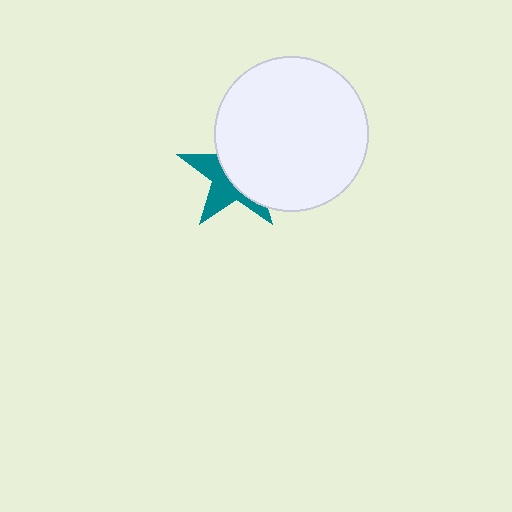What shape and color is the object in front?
The object in front is a white circle.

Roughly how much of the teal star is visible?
A small part of it is visible (roughly 43%).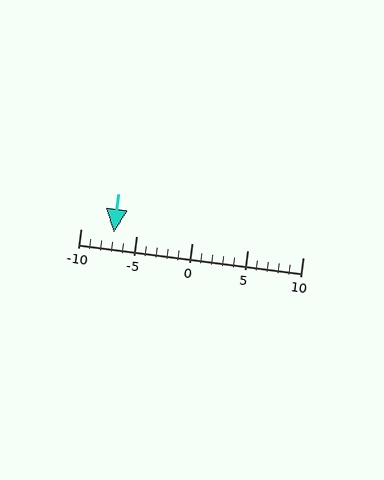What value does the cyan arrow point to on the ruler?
The cyan arrow points to approximately -7.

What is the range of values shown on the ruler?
The ruler shows values from -10 to 10.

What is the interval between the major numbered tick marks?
The major tick marks are spaced 5 units apart.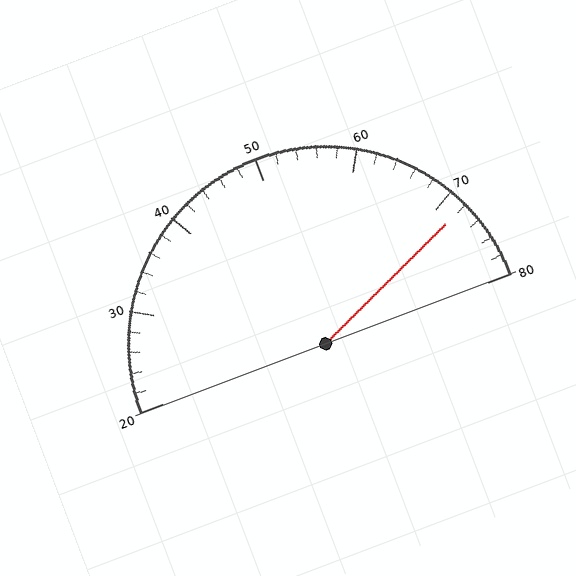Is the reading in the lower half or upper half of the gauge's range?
The reading is in the upper half of the range (20 to 80).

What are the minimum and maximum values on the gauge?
The gauge ranges from 20 to 80.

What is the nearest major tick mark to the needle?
The nearest major tick mark is 70.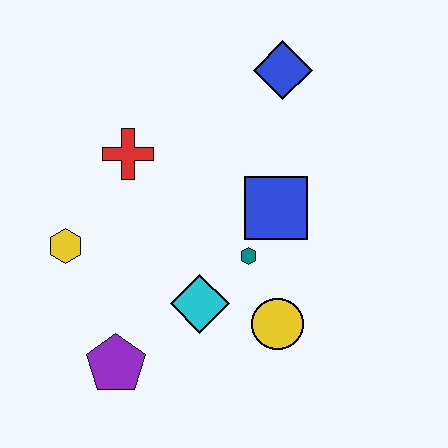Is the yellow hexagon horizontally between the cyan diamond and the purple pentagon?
No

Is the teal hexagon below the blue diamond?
Yes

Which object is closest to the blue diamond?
The blue square is closest to the blue diamond.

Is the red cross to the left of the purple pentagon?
No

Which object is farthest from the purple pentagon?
The blue diamond is farthest from the purple pentagon.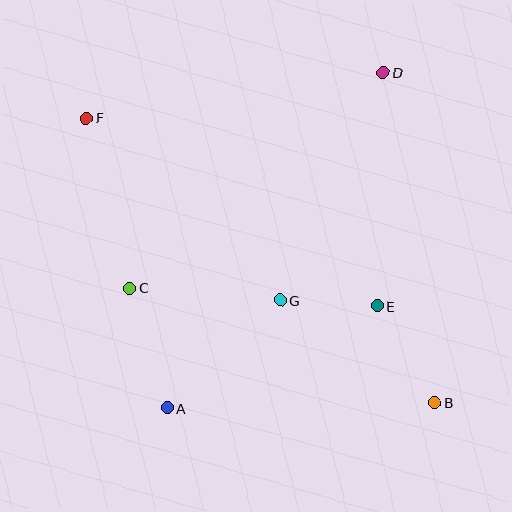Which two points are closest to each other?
Points E and G are closest to each other.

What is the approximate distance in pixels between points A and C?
The distance between A and C is approximately 126 pixels.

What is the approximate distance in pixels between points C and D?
The distance between C and D is approximately 332 pixels.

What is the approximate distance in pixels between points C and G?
The distance between C and G is approximately 150 pixels.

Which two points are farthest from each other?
Points B and F are farthest from each other.